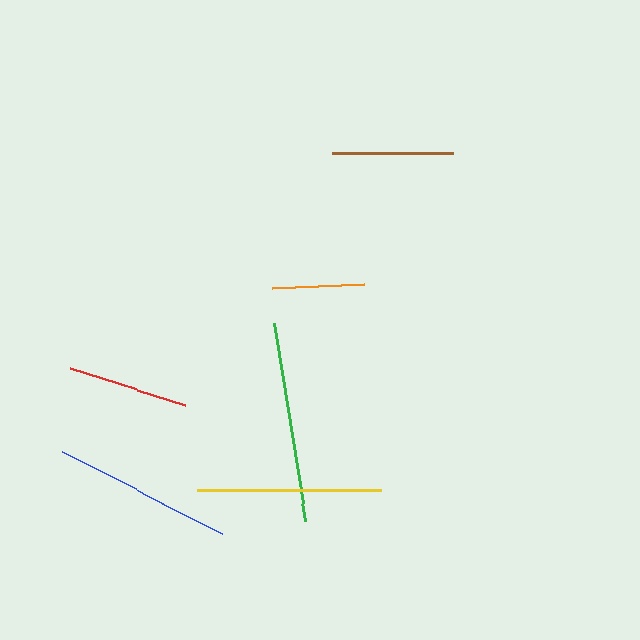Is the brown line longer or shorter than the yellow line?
The yellow line is longer than the brown line.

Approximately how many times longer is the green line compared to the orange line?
The green line is approximately 2.2 times the length of the orange line.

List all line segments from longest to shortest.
From longest to shortest: green, yellow, blue, brown, red, orange.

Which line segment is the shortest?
The orange line is the shortest at approximately 92 pixels.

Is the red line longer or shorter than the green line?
The green line is longer than the red line.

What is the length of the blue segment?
The blue segment is approximately 180 pixels long.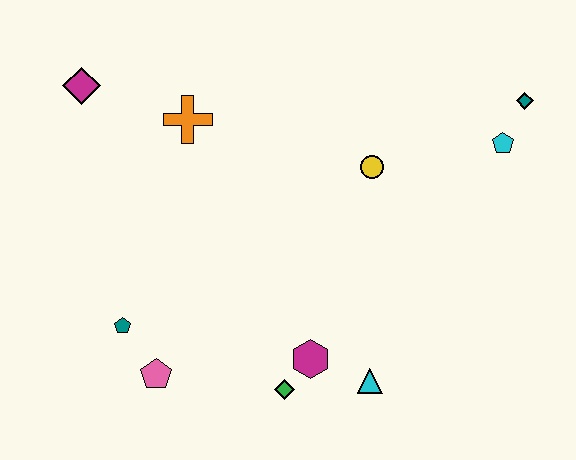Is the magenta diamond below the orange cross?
No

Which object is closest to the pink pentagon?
The teal pentagon is closest to the pink pentagon.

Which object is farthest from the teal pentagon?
The teal diamond is farthest from the teal pentagon.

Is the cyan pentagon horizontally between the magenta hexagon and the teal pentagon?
No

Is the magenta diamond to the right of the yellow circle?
No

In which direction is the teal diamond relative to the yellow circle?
The teal diamond is to the right of the yellow circle.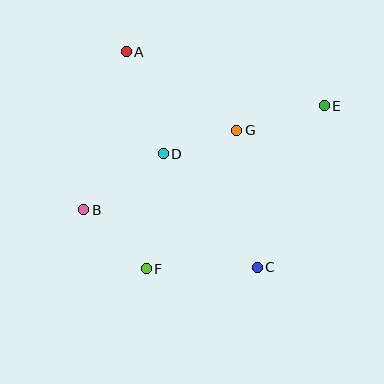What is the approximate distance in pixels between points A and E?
The distance between A and E is approximately 205 pixels.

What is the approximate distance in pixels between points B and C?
The distance between B and C is approximately 183 pixels.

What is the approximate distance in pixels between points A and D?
The distance between A and D is approximately 108 pixels.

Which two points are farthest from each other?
Points B and E are farthest from each other.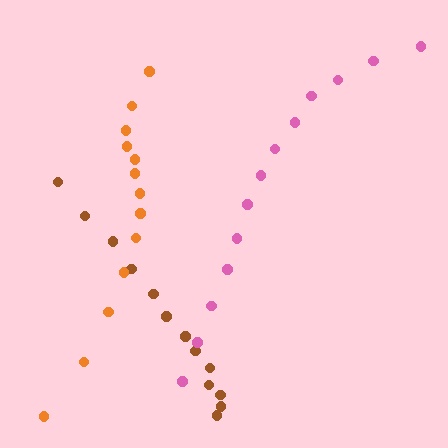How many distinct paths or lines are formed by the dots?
There are 3 distinct paths.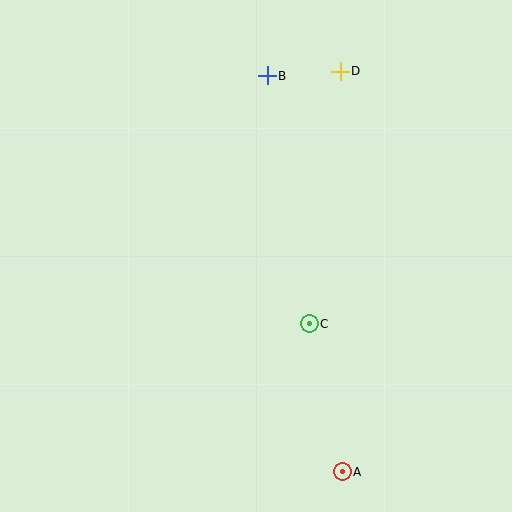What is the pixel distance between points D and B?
The distance between D and B is 73 pixels.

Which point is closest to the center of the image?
Point C at (309, 324) is closest to the center.